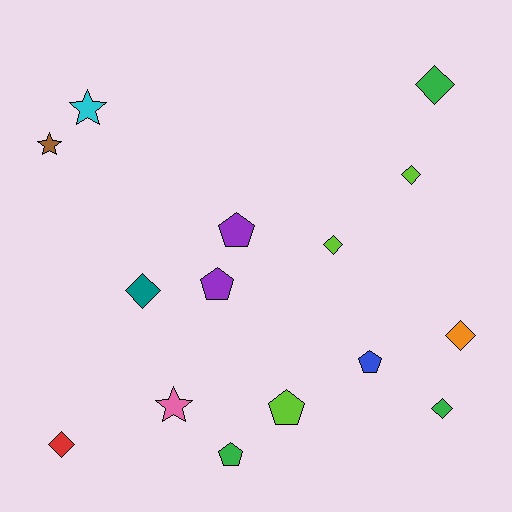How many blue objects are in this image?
There is 1 blue object.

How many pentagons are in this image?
There are 5 pentagons.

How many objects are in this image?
There are 15 objects.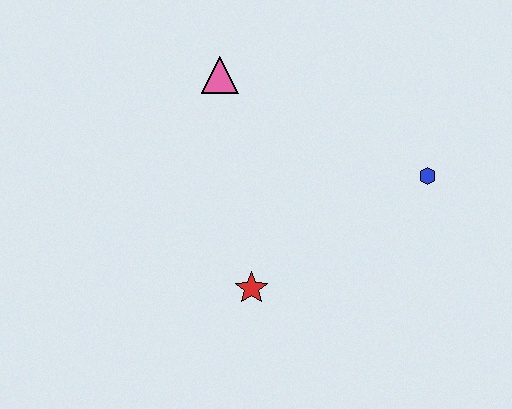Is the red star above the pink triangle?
No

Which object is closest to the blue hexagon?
The red star is closest to the blue hexagon.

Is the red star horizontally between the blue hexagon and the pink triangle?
Yes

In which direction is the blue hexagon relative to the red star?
The blue hexagon is to the right of the red star.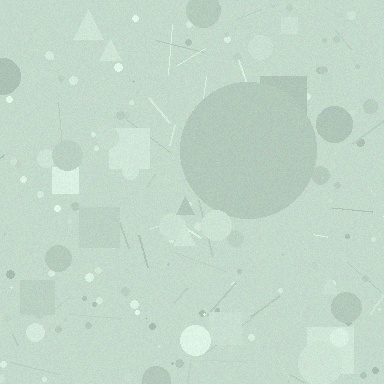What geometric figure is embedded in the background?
A circle is embedded in the background.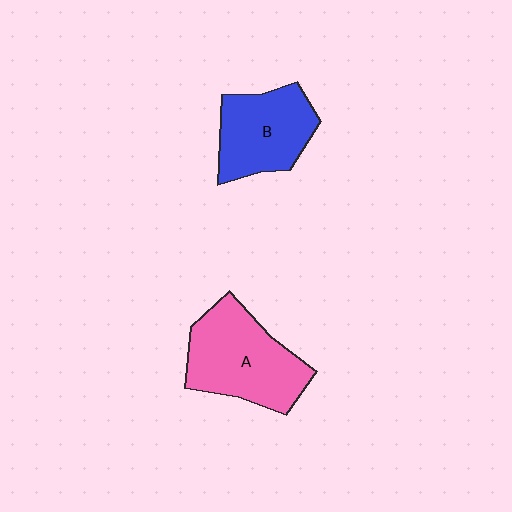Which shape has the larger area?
Shape A (pink).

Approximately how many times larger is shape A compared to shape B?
Approximately 1.3 times.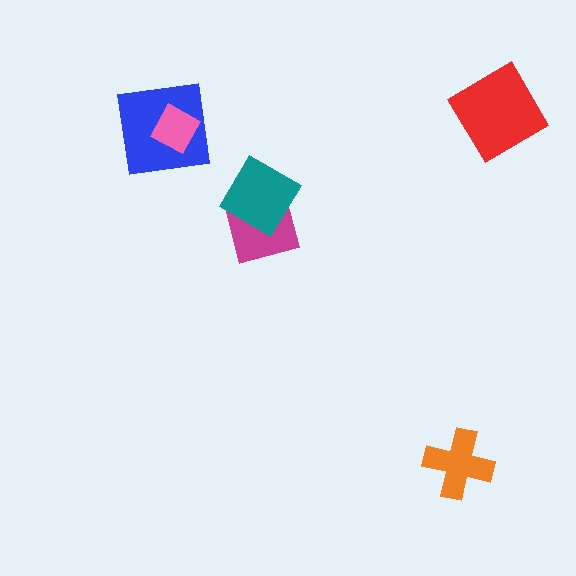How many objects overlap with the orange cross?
0 objects overlap with the orange cross.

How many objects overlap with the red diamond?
0 objects overlap with the red diamond.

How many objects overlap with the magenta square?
1 object overlaps with the magenta square.